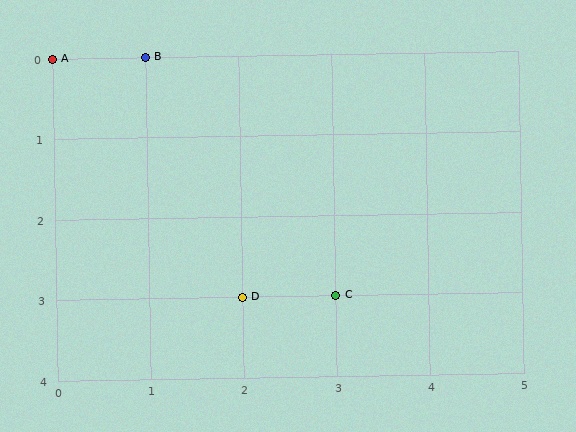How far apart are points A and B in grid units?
Points A and B are 1 column apart.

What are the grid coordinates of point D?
Point D is at grid coordinates (2, 3).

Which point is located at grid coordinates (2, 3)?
Point D is at (2, 3).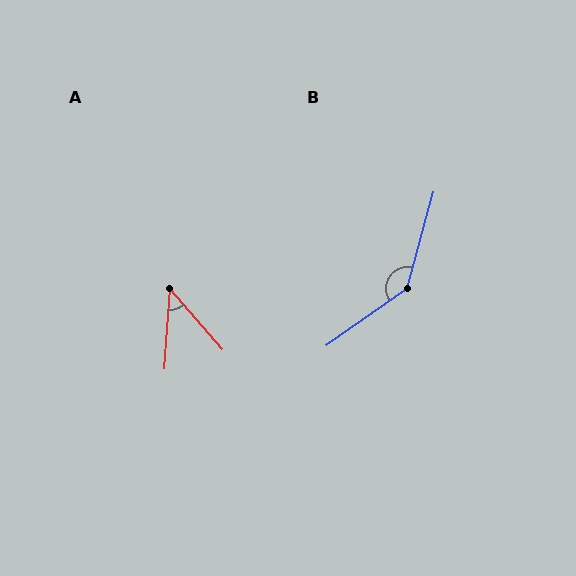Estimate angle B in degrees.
Approximately 140 degrees.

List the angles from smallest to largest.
A (45°), B (140°).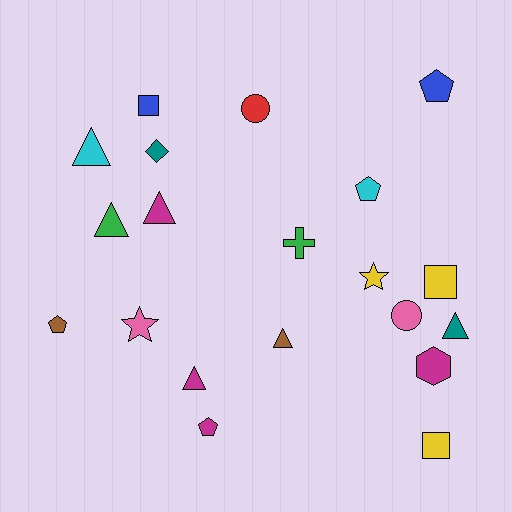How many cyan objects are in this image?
There are 2 cyan objects.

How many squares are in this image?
There are 3 squares.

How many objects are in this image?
There are 20 objects.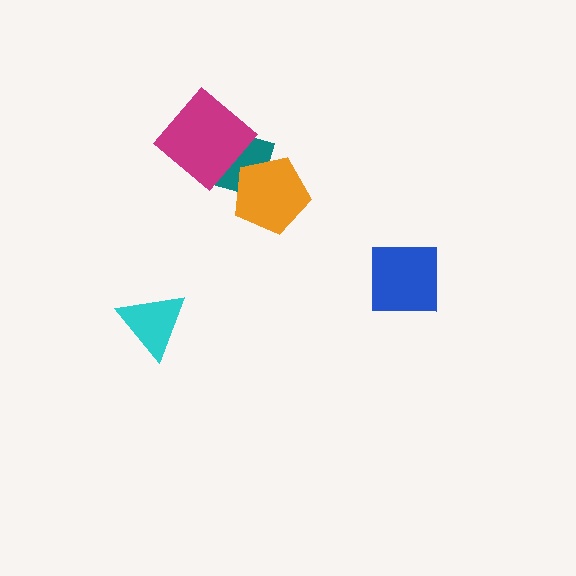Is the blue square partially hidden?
No, no other shape covers it.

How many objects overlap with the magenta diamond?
1 object overlaps with the magenta diamond.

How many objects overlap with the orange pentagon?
1 object overlaps with the orange pentagon.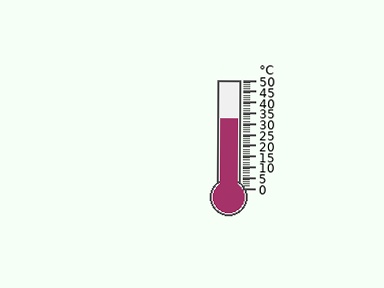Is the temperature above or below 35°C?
The temperature is below 35°C.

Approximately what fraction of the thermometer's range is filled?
The thermometer is filled to approximately 65% of its range.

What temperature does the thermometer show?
The thermometer shows approximately 32°C.